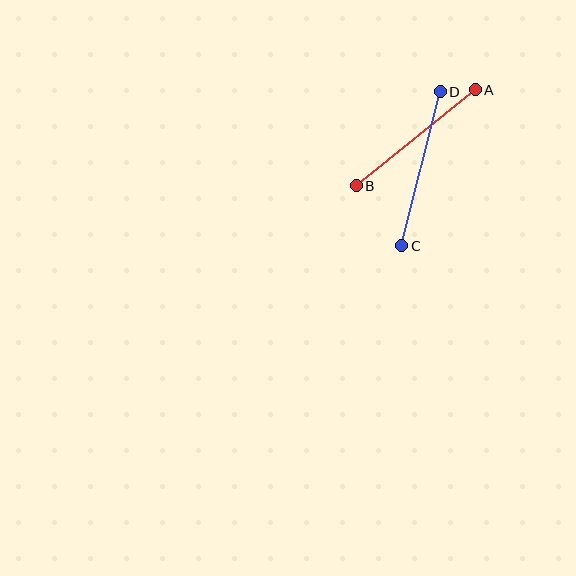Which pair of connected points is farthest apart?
Points C and D are farthest apart.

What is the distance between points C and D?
The distance is approximately 159 pixels.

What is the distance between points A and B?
The distance is approximately 153 pixels.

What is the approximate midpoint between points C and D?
The midpoint is at approximately (421, 169) pixels.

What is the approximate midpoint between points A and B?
The midpoint is at approximately (416, 138) pixels.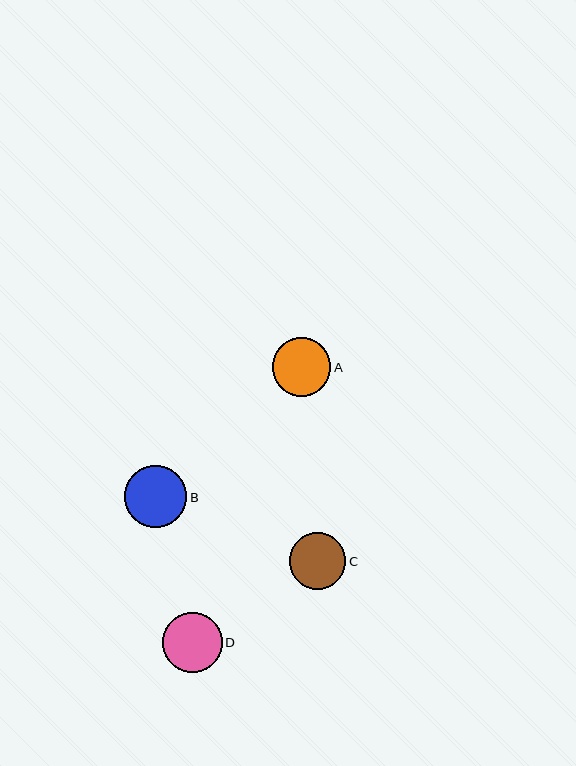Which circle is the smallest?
Circle C is the smallest with a size of approximately 56 pixels.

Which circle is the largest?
Circle B is the largest with a size of approximately 62 pixels.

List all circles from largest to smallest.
From largest to smallest: B, D, A, C.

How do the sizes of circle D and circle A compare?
Circle D and circle A are approximately the same size.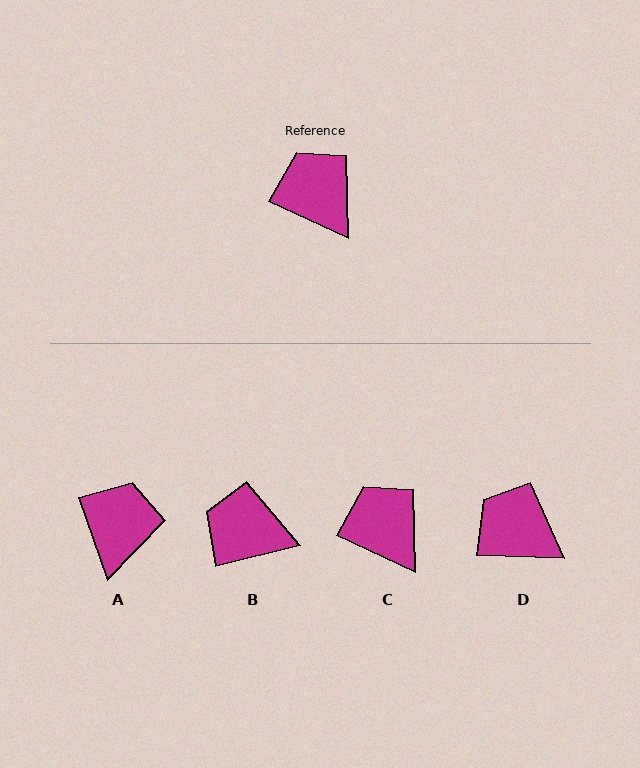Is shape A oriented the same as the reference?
No, it is off by about 45 degrees.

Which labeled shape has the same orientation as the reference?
C.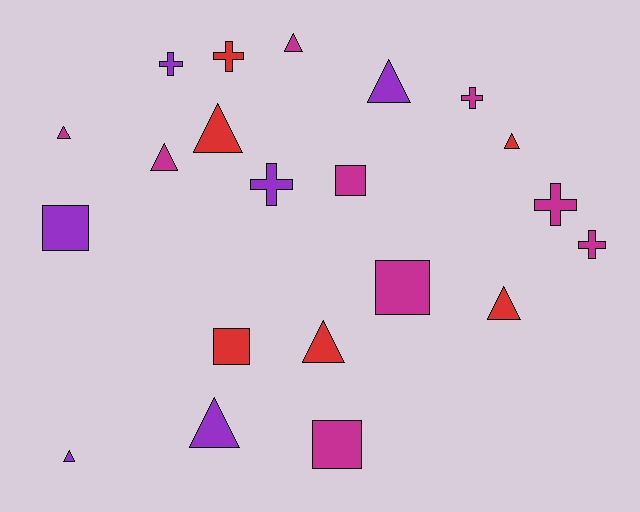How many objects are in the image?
There are 21 objects.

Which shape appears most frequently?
Triangle, with 10 objects.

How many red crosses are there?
There is 1 red cross.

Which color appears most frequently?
Magenta, with 9 objects.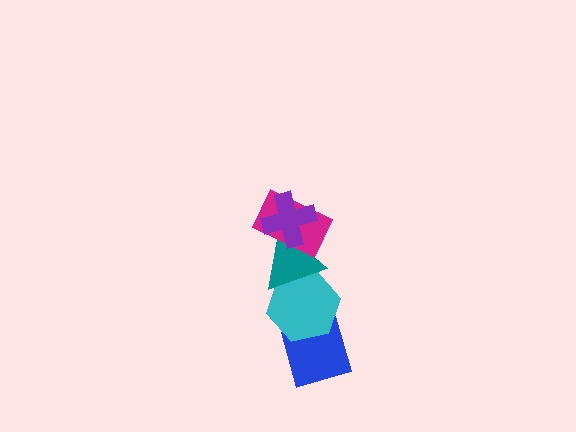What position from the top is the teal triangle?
The teal triangle is 3rd from the top.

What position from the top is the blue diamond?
The blue diamond is 5th from the top.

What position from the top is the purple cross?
The purple cross is 1st from the top.